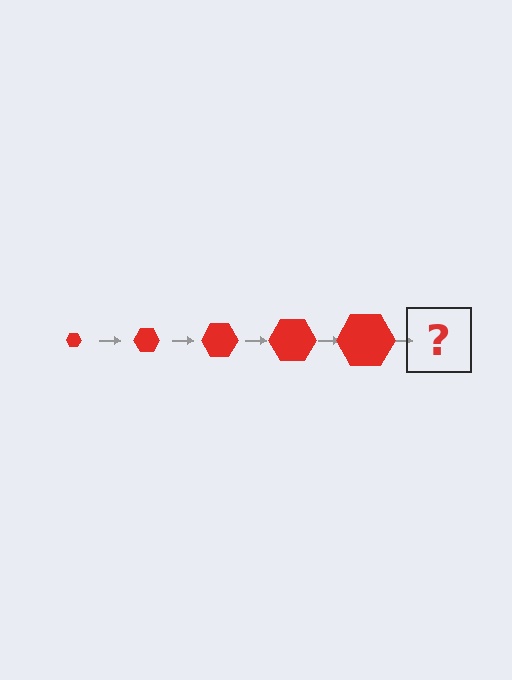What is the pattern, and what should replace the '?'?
The pattern is that the hexagon gets progressively larger each step. The '?' should be a red hexagon, larger than the previous one.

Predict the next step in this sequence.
The next step is a red hexagon, larger than the previous one.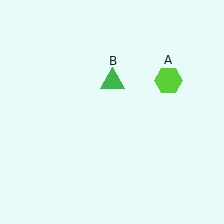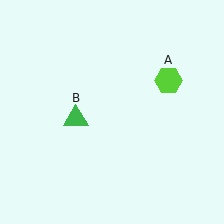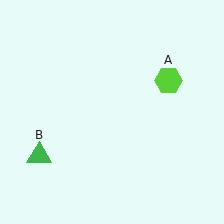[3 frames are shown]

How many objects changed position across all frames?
1 object changed position: green triangle (object B).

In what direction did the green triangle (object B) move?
The green triangle (object B) moved down and to the left.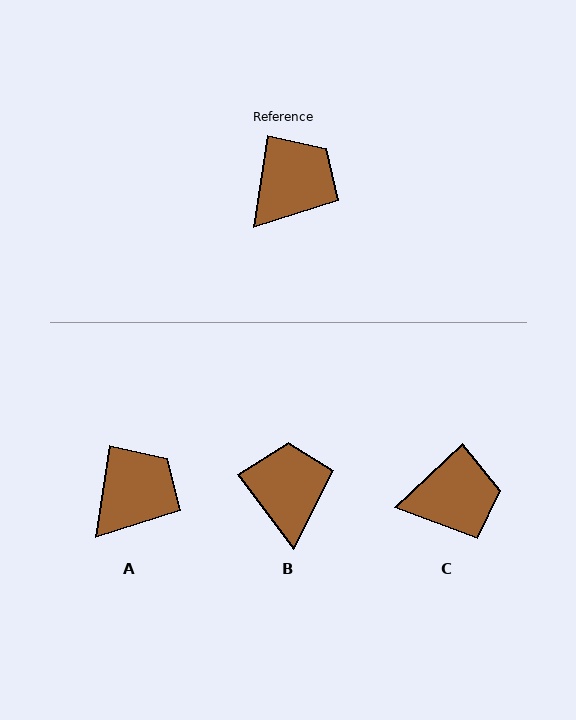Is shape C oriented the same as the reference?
No, it is off by about 38 degrees.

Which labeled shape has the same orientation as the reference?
A.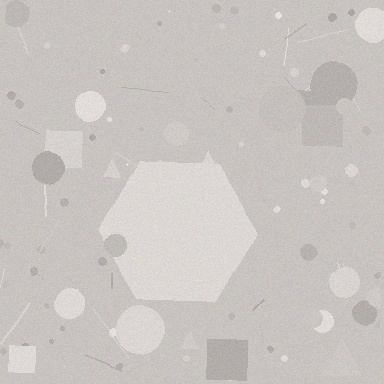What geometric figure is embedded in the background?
A hexagon is embedded in the background.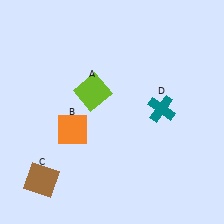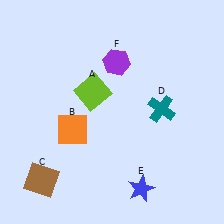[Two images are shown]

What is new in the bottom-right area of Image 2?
A blue star (E) was added in the bottom-right area of Image 2.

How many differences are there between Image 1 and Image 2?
There are 2 differences between the two images.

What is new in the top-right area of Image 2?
A purple hexagon (F) was added in the top-right area of Image 2.